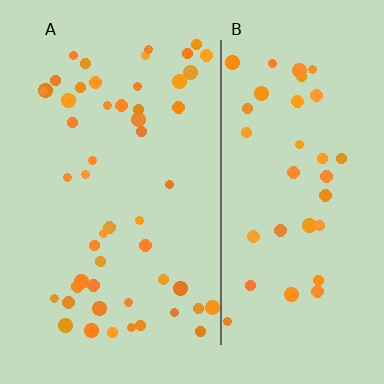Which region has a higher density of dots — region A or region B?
A (the left).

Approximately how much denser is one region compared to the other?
Approximately 1.4× — region A over region B.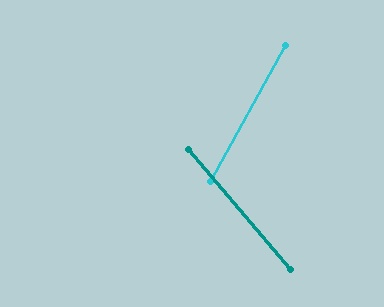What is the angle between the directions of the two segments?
Approximately 69 degrees.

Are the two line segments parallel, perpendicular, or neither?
Neither parallel nor perpendicular — they differ by about 69°.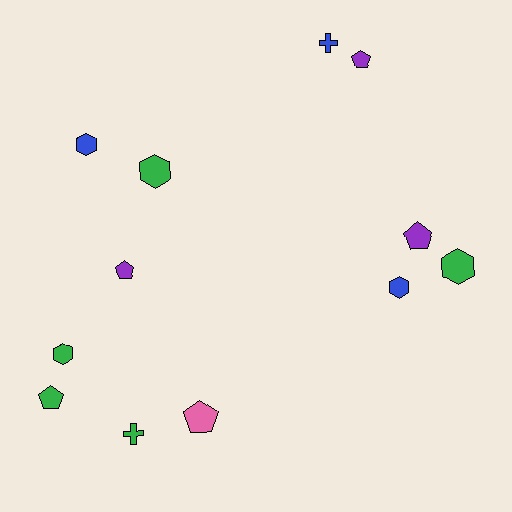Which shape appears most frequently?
Pentagon, with 5 objects.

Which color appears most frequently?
Green, with 5 objects.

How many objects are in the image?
There are 12 objects.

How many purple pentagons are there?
There are 3 purple pentagons.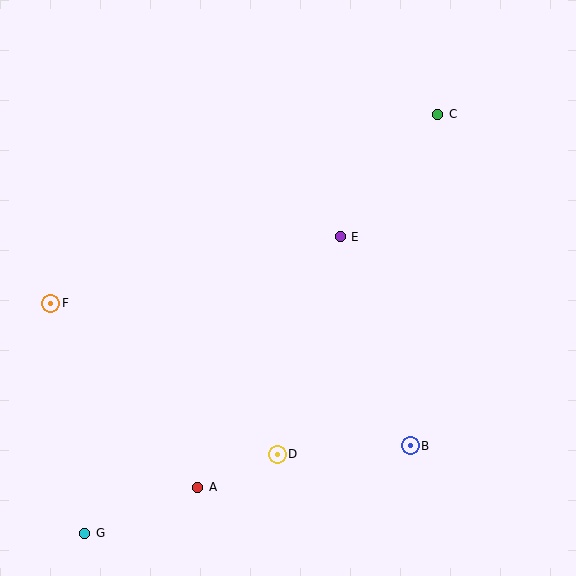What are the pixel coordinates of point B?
Point B is at (410, 446).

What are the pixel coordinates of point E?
Point E is at (340, 237).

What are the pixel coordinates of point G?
Point G is at (85, 533).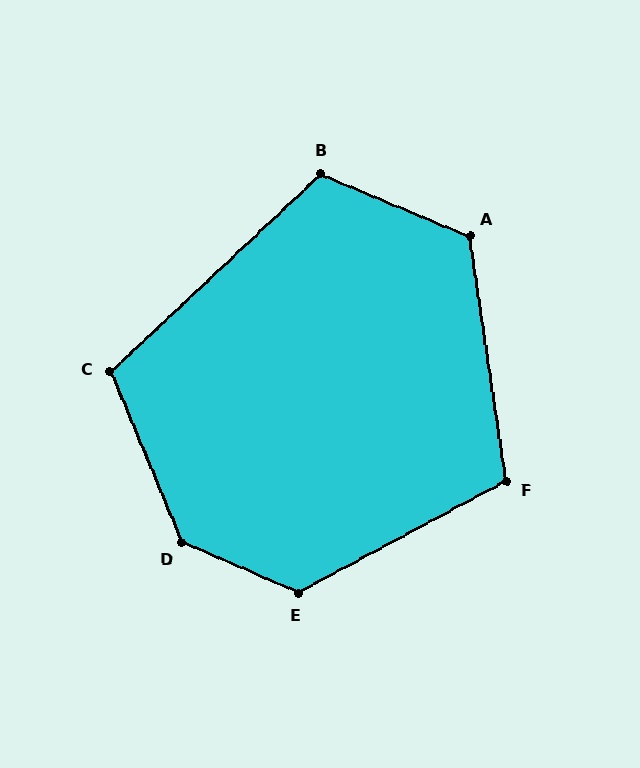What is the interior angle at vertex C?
Approximately 110 degrees (obtuse).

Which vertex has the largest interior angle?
D, at approximately 136 degrees.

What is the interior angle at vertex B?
Approximately 114 degrees (obtuse).